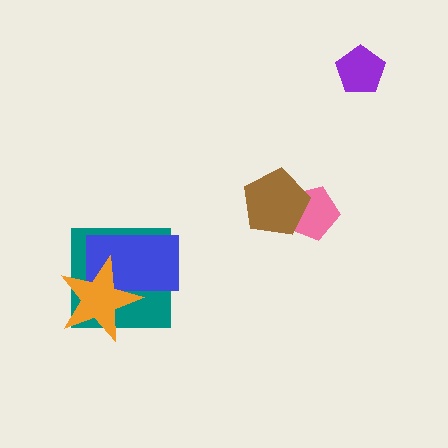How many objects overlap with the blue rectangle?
2 objects overlap with the blue rectangle.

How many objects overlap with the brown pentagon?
1 object overlaps with the brown pentagon.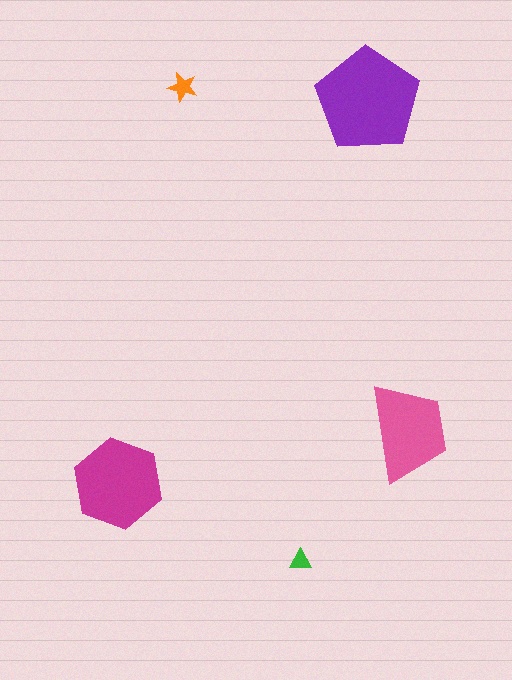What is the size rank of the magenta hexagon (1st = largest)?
2nd.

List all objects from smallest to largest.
The green triangle, the orange star, the pink trapezoid, the magenta hexagon, the purple pentagon.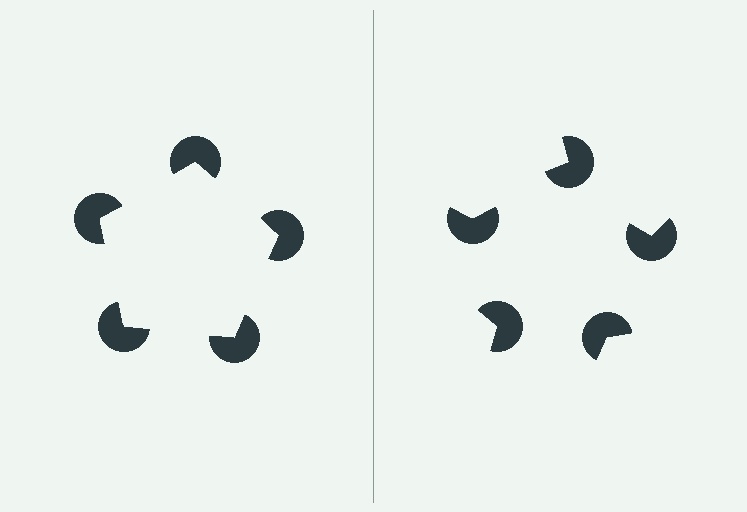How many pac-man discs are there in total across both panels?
10 — 5 on each side.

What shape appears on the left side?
An illusory pentagon.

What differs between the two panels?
The pac-man discs are positioned identically on both sides; only the wedge orientations differ. On the left they align to a pentagon; on the right they are misaligned.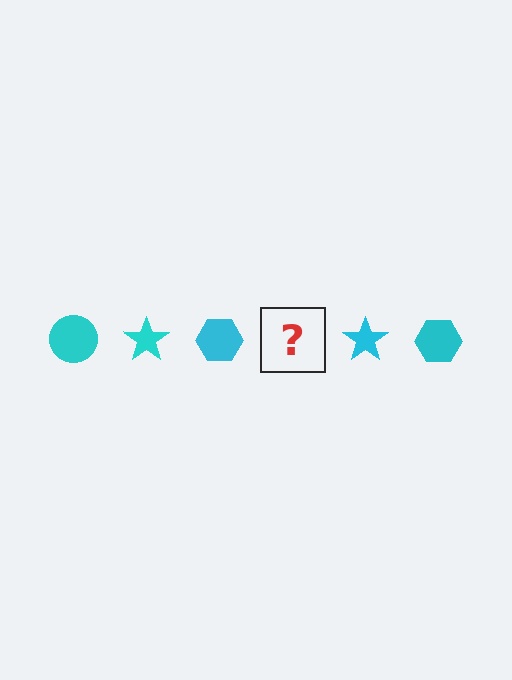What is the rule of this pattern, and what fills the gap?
The rule is that the pattern cycles through circle, star, hexagon shapes in cyan. The gap should be filled with a cyan circle.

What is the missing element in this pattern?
The missing element is a cyan circle.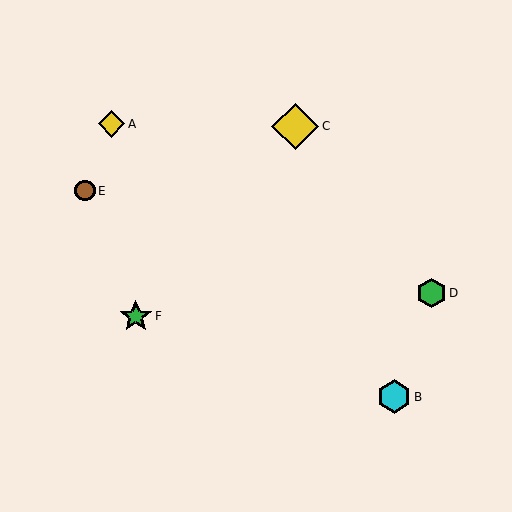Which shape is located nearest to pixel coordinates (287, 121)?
The yellow diamond (labeled C) at (295, 126) is nearest to that location.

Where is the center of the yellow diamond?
The center of the yellow diamond is at (111, 124).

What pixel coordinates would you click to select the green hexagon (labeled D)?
Click at (431, 293) to select the green hexagon D.